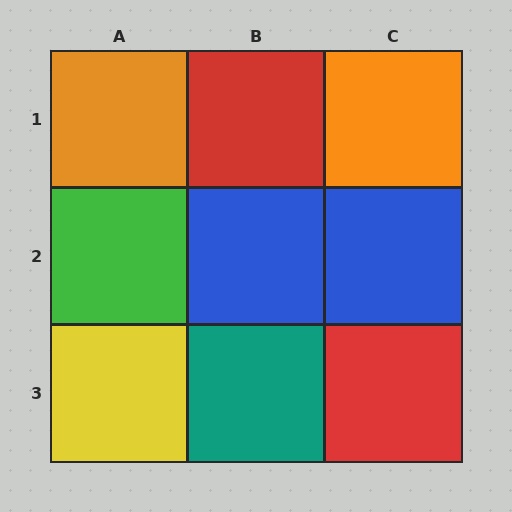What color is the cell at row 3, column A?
Yellow.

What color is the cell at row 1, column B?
Red.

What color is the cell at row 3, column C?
Red.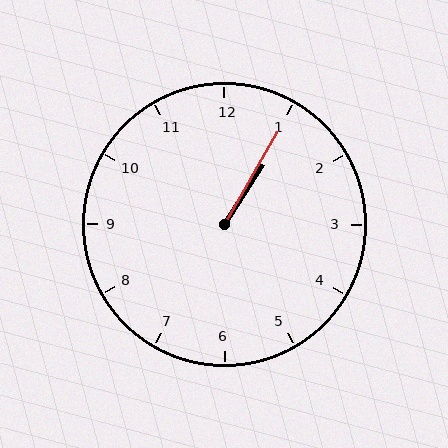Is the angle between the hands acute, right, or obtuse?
It is acute.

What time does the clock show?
1:05.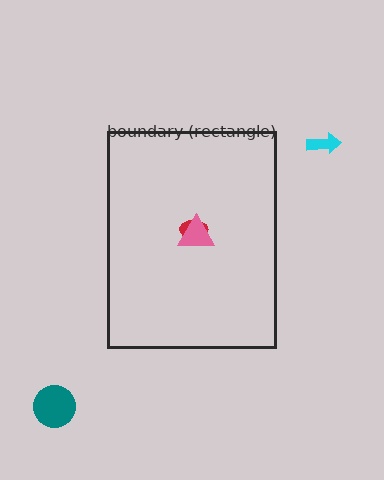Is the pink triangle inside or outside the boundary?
Inside.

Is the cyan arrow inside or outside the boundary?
Outside.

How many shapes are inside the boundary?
2 inside, 2 outside.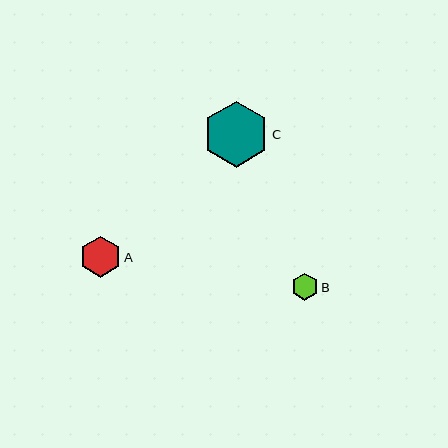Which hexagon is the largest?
Hexagon C is the largest with a size of approximately 66 pixels.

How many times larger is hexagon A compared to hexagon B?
Hexagon A is approximately 1.5 times the size of hexagon B.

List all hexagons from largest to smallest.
From largest to smallest: C, A, B.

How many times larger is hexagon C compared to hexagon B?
Hexagon C is approximately 2.4 times the size of hexagon B.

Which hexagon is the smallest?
Hexagon B is the smallest with a size of approximately 27 pixels.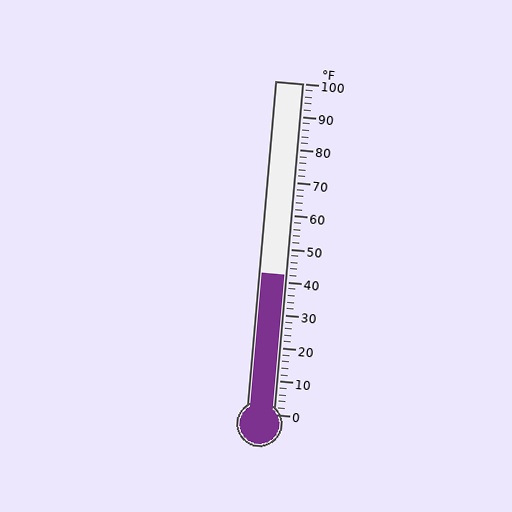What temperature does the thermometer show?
The thermometer shows approximately 42°F.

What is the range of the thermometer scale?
The thermometer scale ranges from 0°F to 100°F.